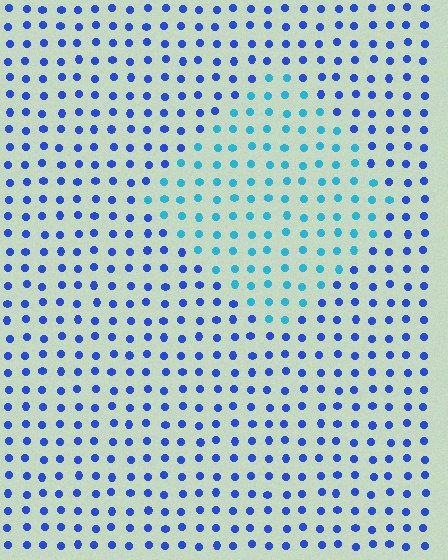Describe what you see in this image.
The image is filled with small blue elements in a uniform arrangement. A diamond-shaped region is visible where the elements are tinted to a slightly different hue, forming a subtle color boundary.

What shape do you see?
I see a diamond.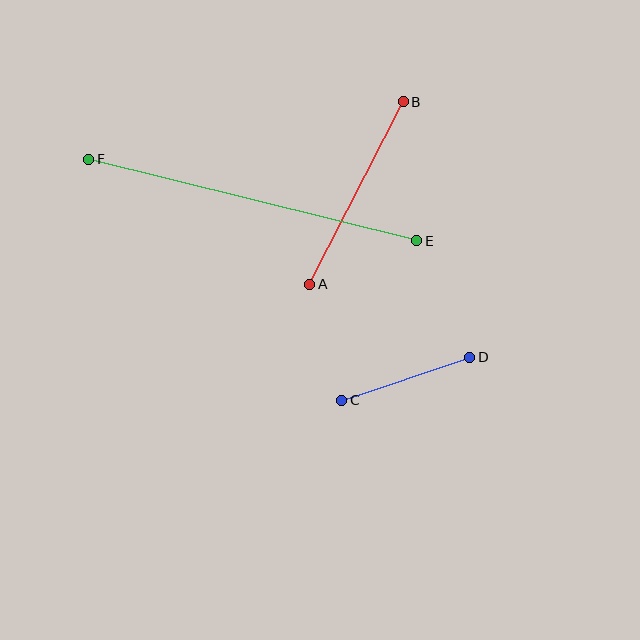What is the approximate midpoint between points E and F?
The midpoint is at approximately (253, 200) pixels.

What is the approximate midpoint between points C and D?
The midpoint is at approximately (406, 379) pixels.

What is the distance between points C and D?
The distance is approximately 135 pixels.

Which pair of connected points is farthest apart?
Points E and F are farthest apart.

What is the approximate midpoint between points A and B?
The midpoint is at approximately (357, 193) pixels.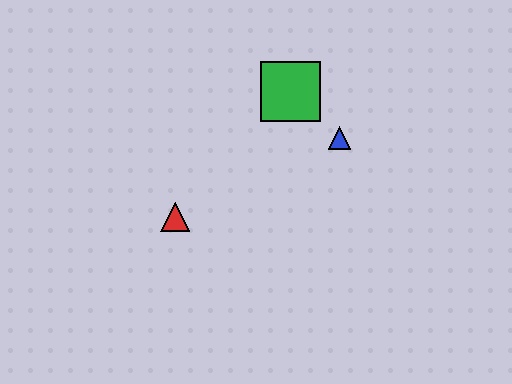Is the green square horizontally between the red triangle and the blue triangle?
Yes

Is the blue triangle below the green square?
Yes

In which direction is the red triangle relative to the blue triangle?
The red triangle is to the left of the blue triangle.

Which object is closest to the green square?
The blue triangle is closest to the green square.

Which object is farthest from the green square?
The red triangle is farthest from the green square.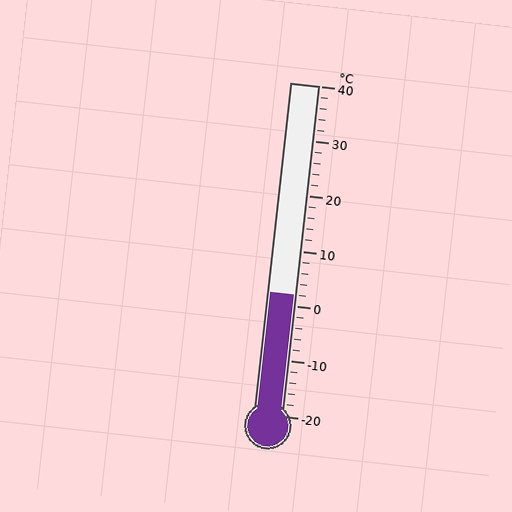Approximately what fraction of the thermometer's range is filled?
The thermometer is filled to approximately 35% of its range.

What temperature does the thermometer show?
The thermometer shows approximately 2°C.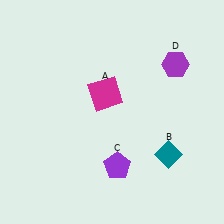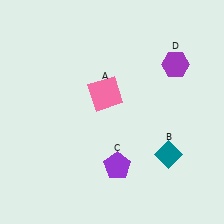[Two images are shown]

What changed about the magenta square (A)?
In Image 1, A is magenta. In Image 2, it changed to pink.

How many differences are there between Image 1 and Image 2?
There is 1 difference between the two images.